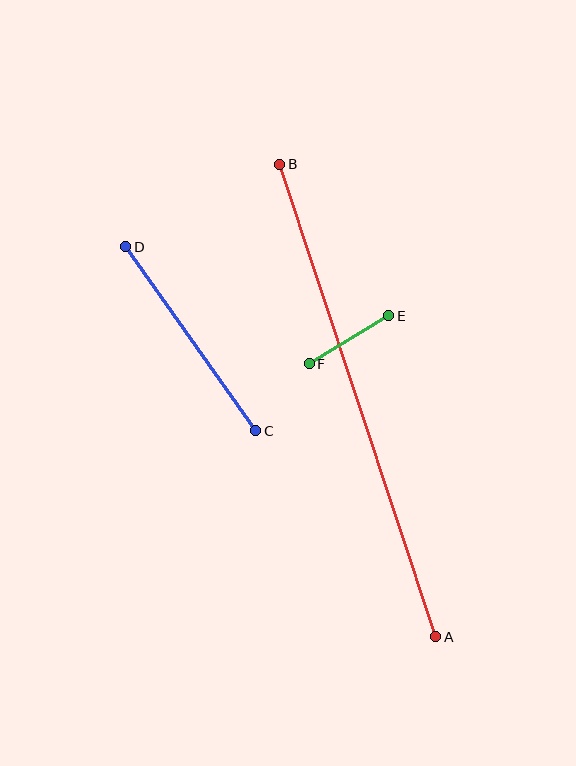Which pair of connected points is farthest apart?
Points A and B are farthest apart.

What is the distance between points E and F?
The distance is approximately 93 pixels.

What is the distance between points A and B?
The distance is approximately 498 pixels.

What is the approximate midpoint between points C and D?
The midpoint is at approximately (191, 339) pixels.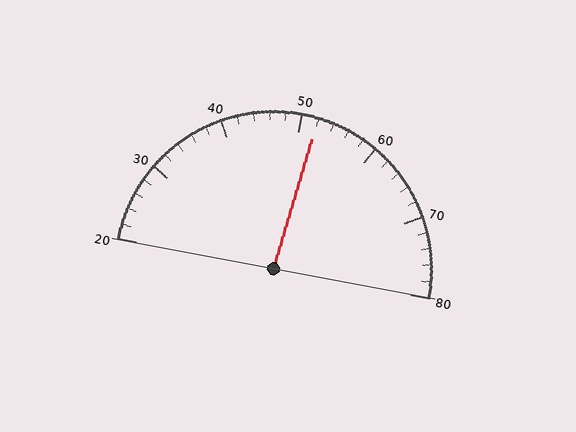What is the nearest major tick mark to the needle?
The nearest major tick mark is 50.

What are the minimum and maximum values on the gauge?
The gauge ranges from 20 to 80.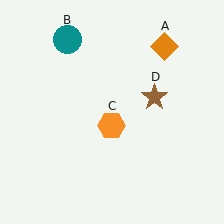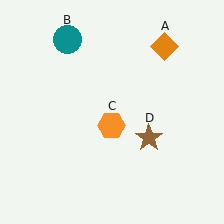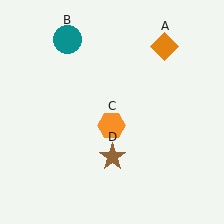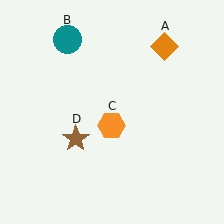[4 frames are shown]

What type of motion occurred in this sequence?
The brown star (object D) rotated clockwise around the center of the scene.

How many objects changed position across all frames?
1 object changed position: brown star (object D).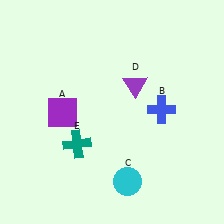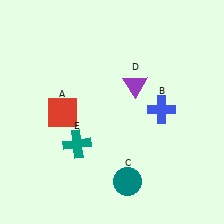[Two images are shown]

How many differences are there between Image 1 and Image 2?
There are 2 differences between the two images.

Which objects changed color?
A changed from purple to red. C changed from cyan to teal.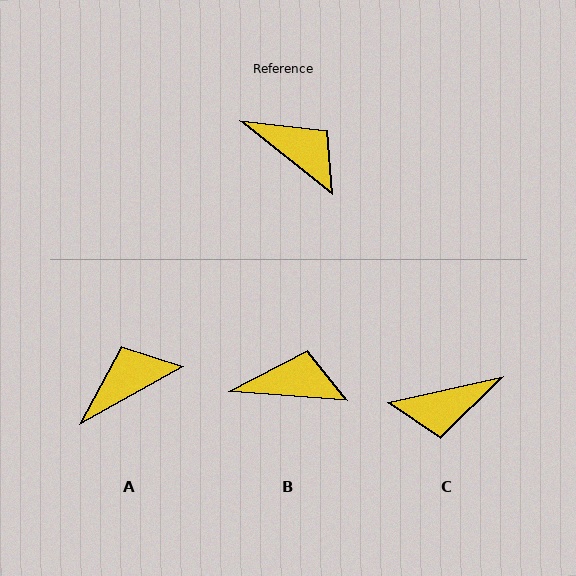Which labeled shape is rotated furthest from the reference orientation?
C, about 129 degrees away.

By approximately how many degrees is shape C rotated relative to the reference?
Approximately 129 degrees clockwise.